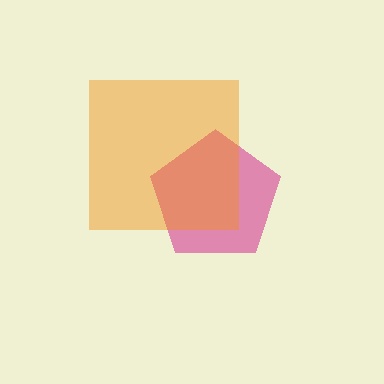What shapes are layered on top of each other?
The layered shapes are: a magenta pentagon, an orange square.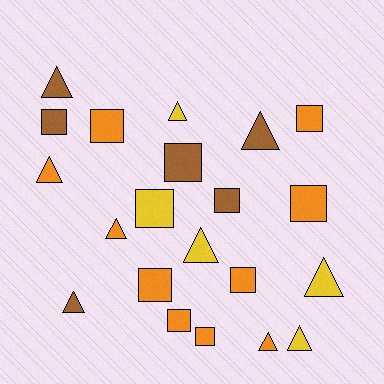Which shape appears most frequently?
Square, with 11 objects.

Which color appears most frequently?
Orange, with 10 objects.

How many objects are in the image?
There are 21 objects.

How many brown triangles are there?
There are 3 brown triangles.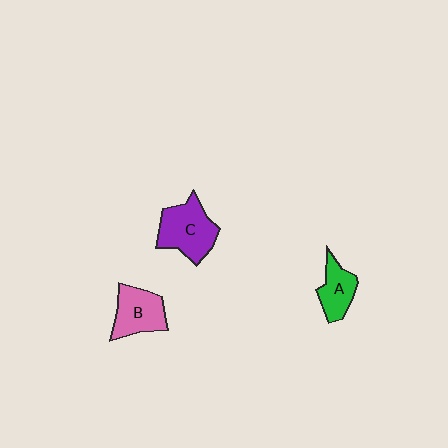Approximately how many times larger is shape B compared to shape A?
Approximately 1.3 times.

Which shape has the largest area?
Shape C (purple).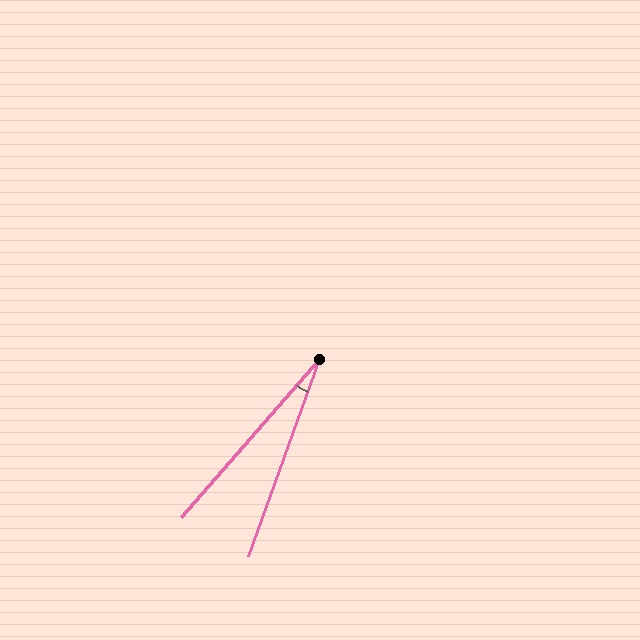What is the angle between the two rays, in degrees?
Approximately 22 degrees.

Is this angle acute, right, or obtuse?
It is acute.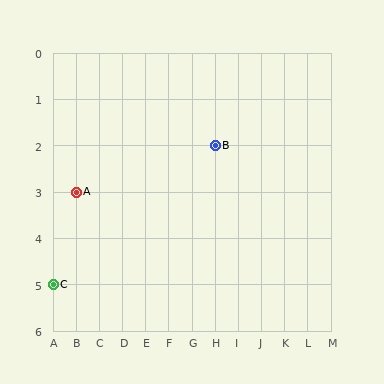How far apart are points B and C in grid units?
Points B and C are 7 columns and 3 rows apart (about 7.6 grid units diagonally).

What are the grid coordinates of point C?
Point C is at grid coordinates (A, 5).